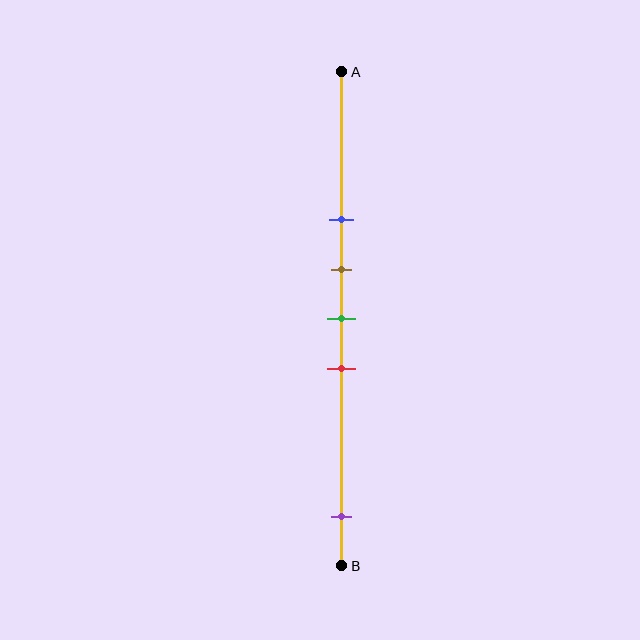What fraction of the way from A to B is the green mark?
The green mark is approximately 50% (0.5) of the way from A to B.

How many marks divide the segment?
There are 5 marks dividing the segment.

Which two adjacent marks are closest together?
The brown and green marks are the closest adjacent pair.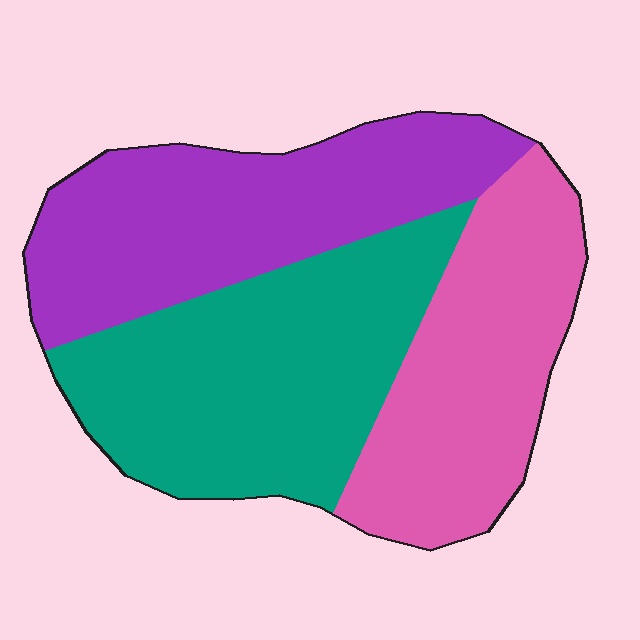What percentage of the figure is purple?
Purple takes up between a quarter and a half of the figure.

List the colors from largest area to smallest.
From largest to smallest: teal, purple, pink.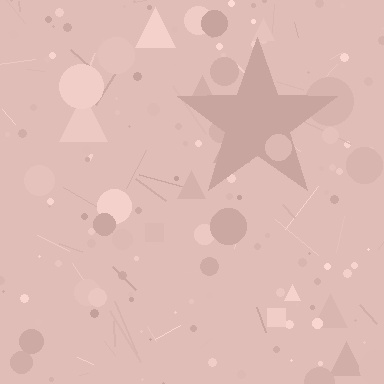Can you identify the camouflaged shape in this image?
The camouflaged shape is a star.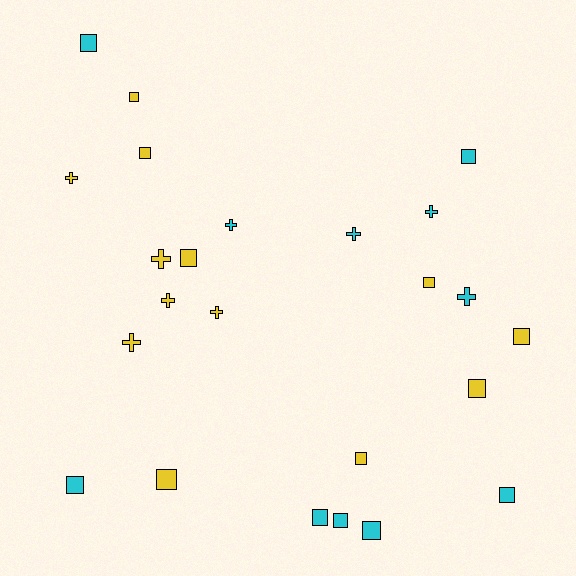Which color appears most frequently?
Yellow, with 13 objects.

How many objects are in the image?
There are 24 objects.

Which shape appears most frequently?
Square, with 15 objects.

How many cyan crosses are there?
There are 4 cyan crosses.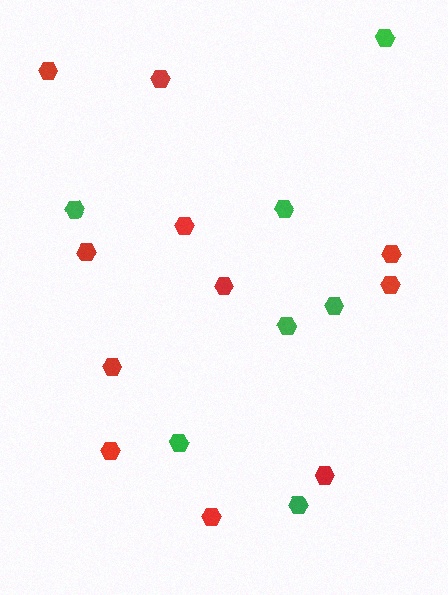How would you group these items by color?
There are 2 groups: one group of green hexagons (7) and one group of red hexagons (11).